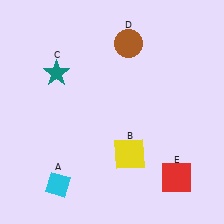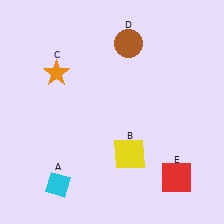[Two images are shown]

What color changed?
The star (C) changed from teal in Image 1 to orange in Image 2.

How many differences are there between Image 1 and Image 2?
There is 1 difference between the two images.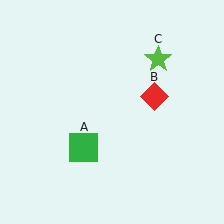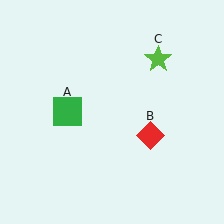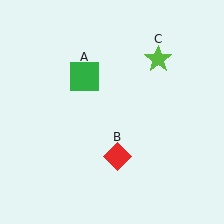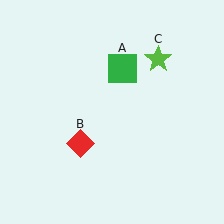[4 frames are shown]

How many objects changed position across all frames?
2 objects changed position: green square (object A), red diamond (object B).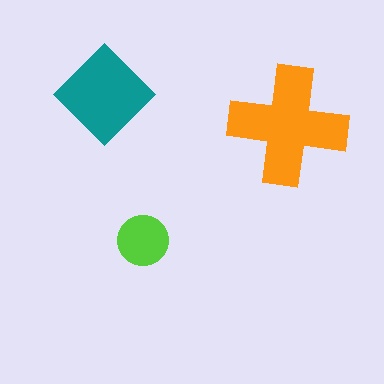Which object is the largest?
The orange cross.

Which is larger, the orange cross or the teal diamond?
The orange cross.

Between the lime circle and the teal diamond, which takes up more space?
The teal diamond.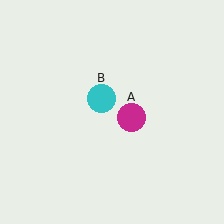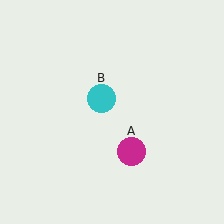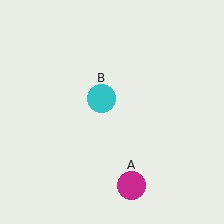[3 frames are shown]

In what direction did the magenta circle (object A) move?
The magenta circle (object A) moved down.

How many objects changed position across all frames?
1 object changed position: magenta circle (object A).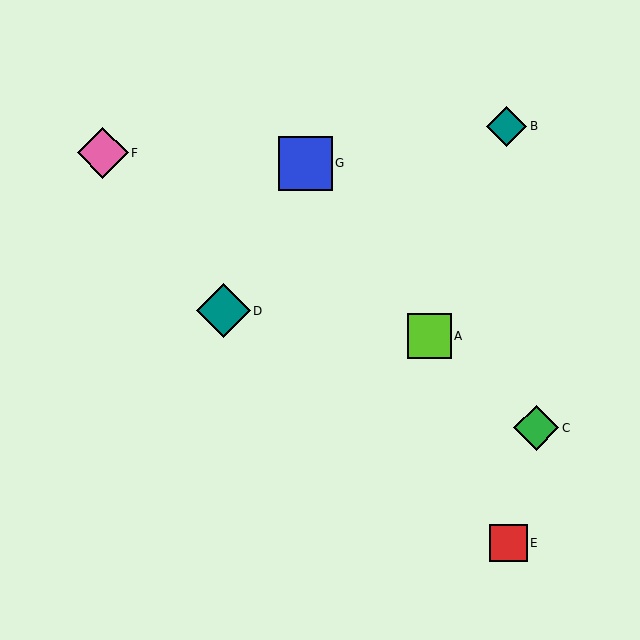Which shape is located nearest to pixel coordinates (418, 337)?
The lime square (labeled A) at (429, 336) is nearest to that location.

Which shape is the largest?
The blue square (labeled G) is the largest.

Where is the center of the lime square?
The center of the lime square is at (429, 336).